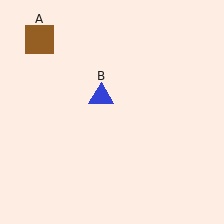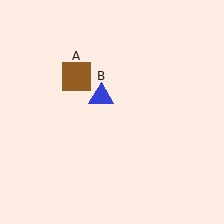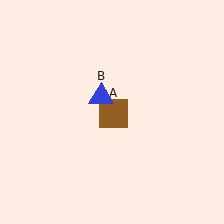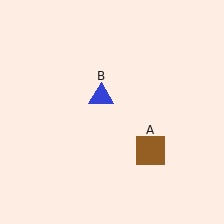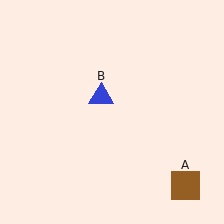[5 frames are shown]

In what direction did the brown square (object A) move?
The brown square (object A) moved down and to the right.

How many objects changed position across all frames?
1 object changed position: brown square (object A).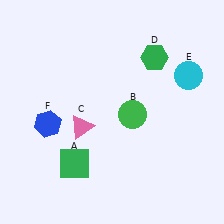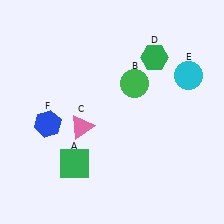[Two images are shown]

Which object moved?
The green circle (B) moved up.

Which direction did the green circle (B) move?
The green circle (B) moved up.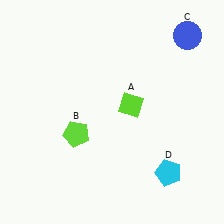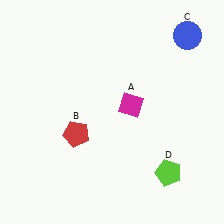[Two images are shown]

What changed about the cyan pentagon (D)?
In Image 1, D is cyan. In Image 2, it changed to lime.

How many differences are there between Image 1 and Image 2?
There are 3 differences between the two images.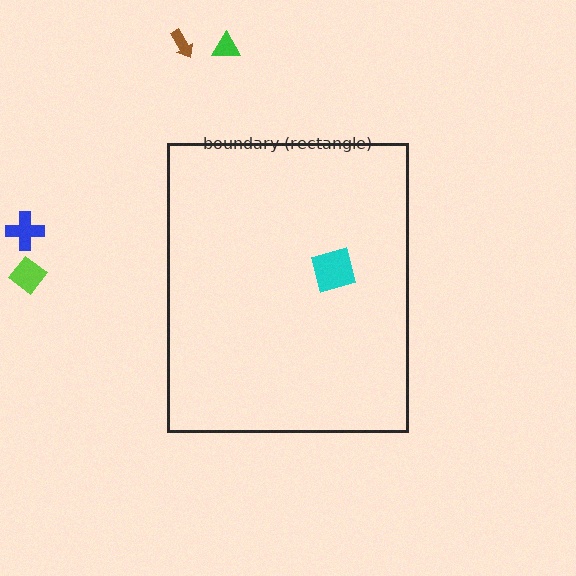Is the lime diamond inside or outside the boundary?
Outside.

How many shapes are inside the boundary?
1 inside, 4 outside.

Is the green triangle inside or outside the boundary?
Outside.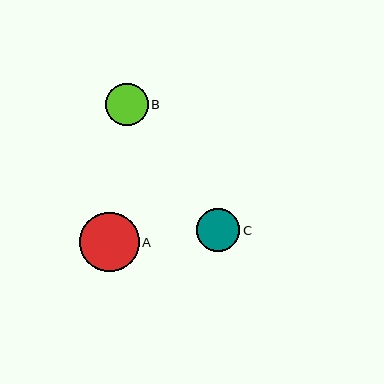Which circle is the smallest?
Circle B is the smallest with a size of approximately 42 pixels.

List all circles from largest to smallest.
From largest to smallest: A, C, B.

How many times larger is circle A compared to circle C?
Circle A is approximately 1.4 times the size of circle C.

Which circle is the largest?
Circle A is the largest with a size of approximately 59 pixels.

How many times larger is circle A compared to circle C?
Circle A is approximately 1.4 times the size of circle C.